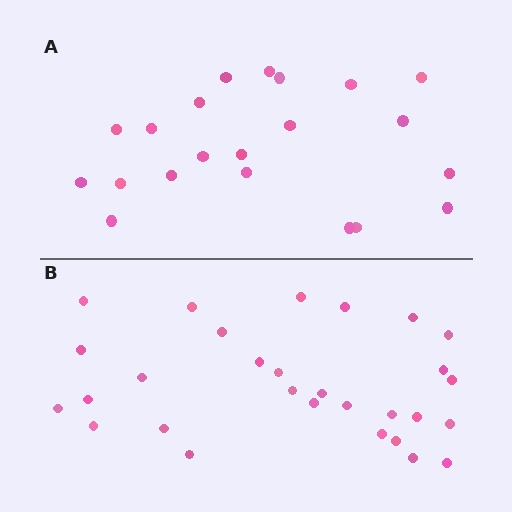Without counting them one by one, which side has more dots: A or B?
Region B (the bottom region) has more dots.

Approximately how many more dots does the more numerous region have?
Region B has roughly 8 or so more dots than region A.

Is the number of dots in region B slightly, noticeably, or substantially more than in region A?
Region B has noticeably more, but not dramatically so. The ratio is roughly 1.4 to 1.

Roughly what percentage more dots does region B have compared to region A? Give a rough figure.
About 40% more.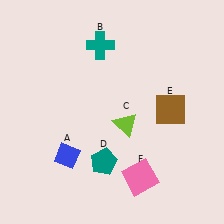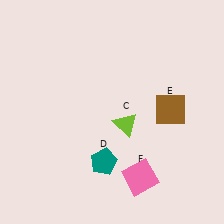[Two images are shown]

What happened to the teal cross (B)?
The teal cross (B) was removed in Image 2. It was in the top-left area of Image 1.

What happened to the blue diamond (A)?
The blue diamond (A) was removed in Image 2. It was in the bottom-left area of Image 1.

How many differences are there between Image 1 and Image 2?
There are 2 differences between the two images.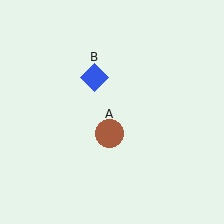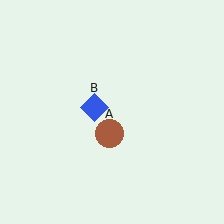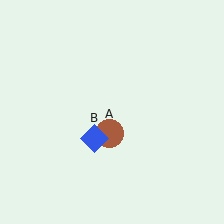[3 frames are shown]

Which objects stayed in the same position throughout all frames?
Brown circle (object A) remained stationary.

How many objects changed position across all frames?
1 object changed position: blue diamond (object B).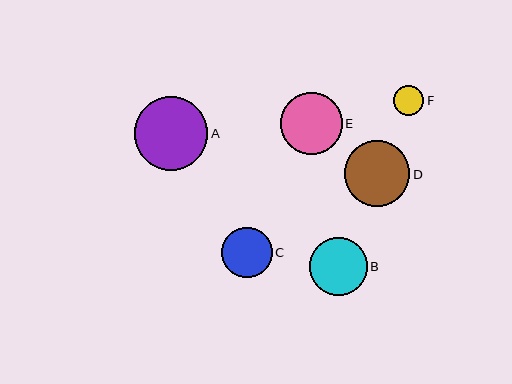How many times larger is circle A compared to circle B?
Circle A is approximately 1.3 times the size of circle B.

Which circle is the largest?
Circle A is the largest with a size of approximately 74 pixels.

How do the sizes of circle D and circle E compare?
Circle D and circle E are approximately the same size.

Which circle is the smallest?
Circle F is the smallest with a size of approximately 30 pixels.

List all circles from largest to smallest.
From largest to smallest: A, D, E, B, C, F.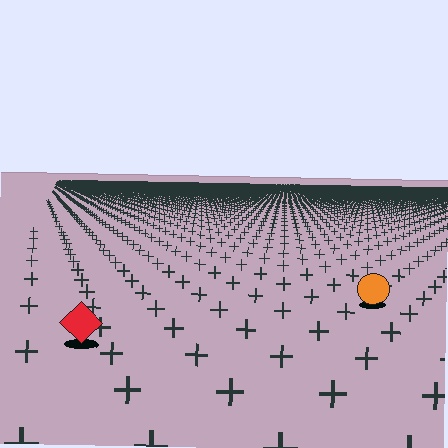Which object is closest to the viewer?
The red diamond is closest. The texture marks near it are larger and more spread out.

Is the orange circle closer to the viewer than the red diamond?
No. The red diamond is closer — you can tell from the texture gradient: the ground texture is coarser near it.